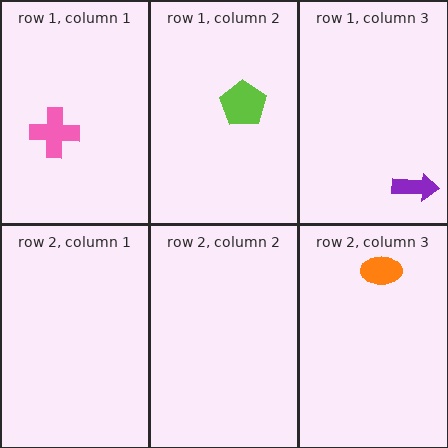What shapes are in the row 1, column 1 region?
The pink cross.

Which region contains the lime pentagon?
The row 1, column 2 region.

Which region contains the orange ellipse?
The row 2, column 3 region.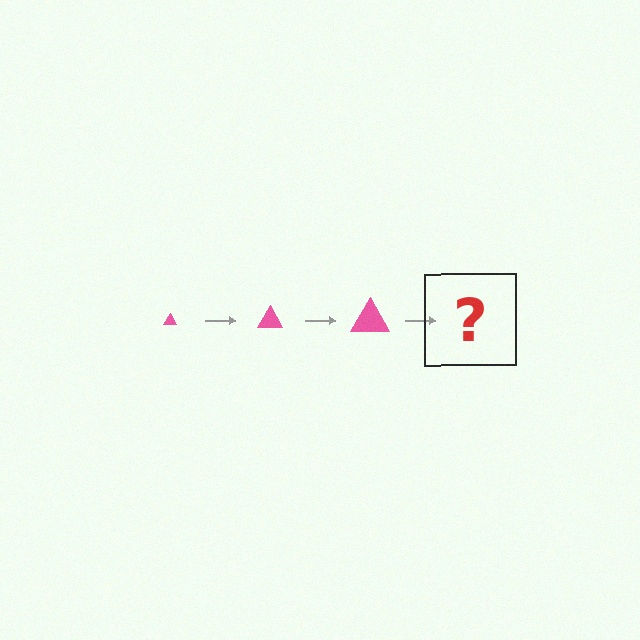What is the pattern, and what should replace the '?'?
The pattern is that the triangle gets progressively larger each step. The '?' should be a pink triangle, larger than the previous one.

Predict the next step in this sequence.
The next step is a pink triangle, larger than the previous one.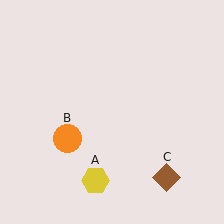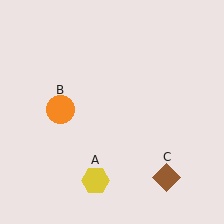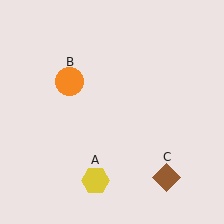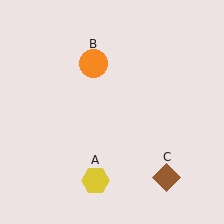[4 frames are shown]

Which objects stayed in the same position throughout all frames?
Yellow hexagon (object A) and brown diamond (object C) remained stationary.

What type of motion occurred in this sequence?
The orange circle (object B) rotated clockwise around the center of the scene.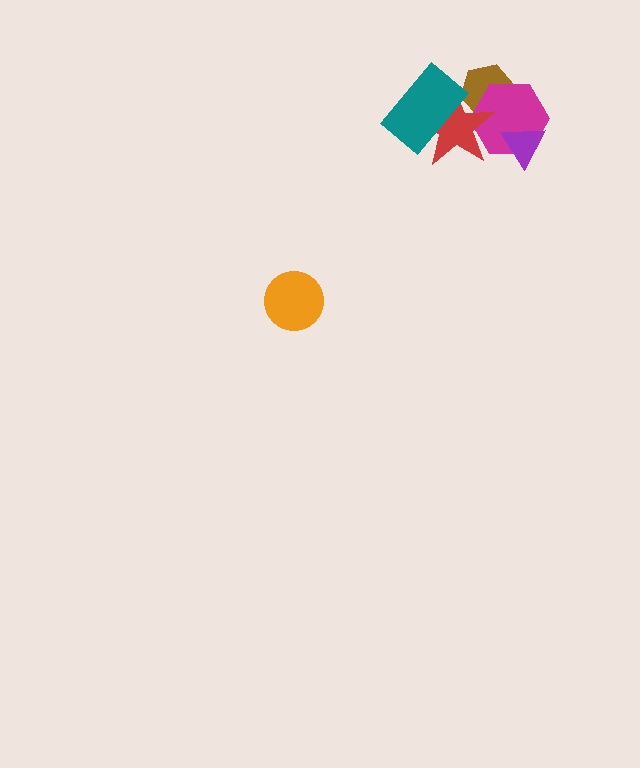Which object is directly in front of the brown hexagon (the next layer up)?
The magenta hexagon is directly in front of the brown hexagon.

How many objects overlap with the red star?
3 objects overlap with the red star.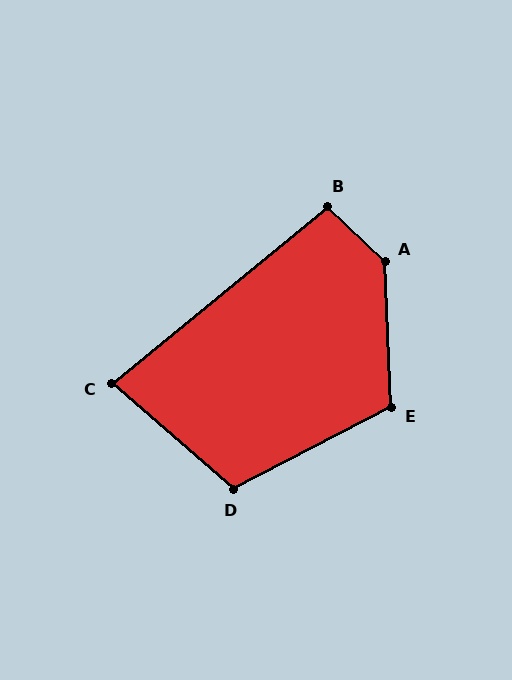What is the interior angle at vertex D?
Approximately 112 degrees (obtuse).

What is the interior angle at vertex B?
Approximately 97 degrees (obtuse).